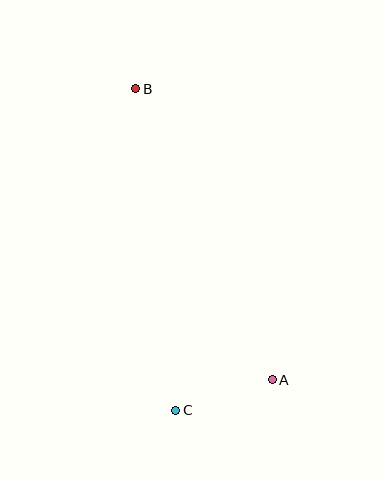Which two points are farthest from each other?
Points B and C are farthest from each other.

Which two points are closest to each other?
Points A and C are closest to each other.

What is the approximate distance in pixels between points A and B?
The distance between A and B is approximately 322 pixels.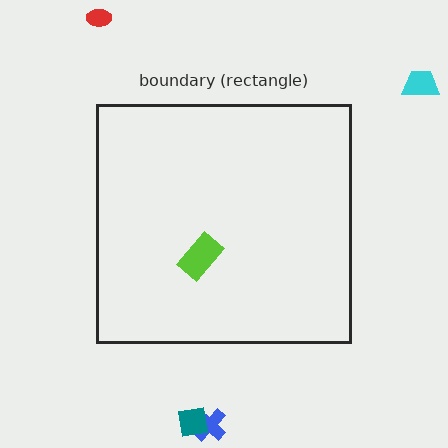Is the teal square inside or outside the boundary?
Outside.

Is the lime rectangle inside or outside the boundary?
Inside.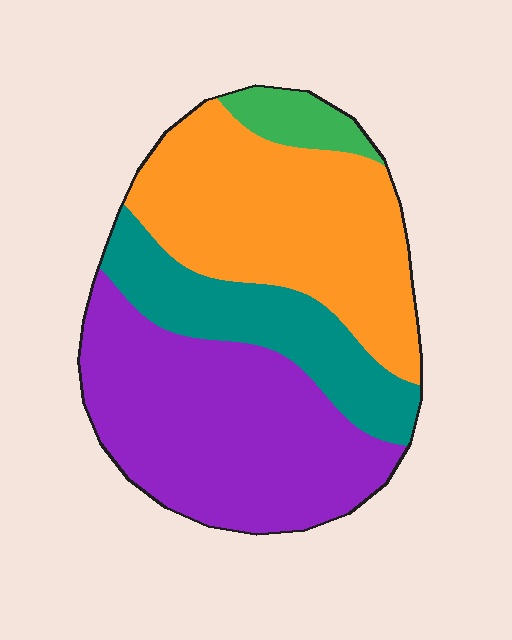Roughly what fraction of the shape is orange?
Orange covers around 35% of the shape.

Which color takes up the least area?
Green, at roughly 5%.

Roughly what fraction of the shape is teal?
Teal covers 19% of the shape.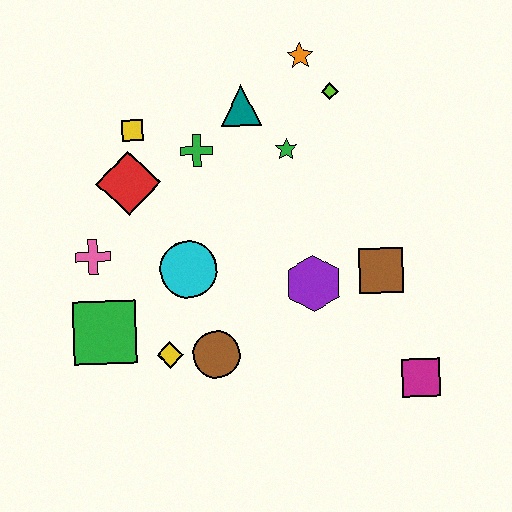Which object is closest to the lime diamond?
The orange star is closest to the lime diamond.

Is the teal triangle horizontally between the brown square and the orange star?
No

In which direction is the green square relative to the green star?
The green square is to the left of the green star.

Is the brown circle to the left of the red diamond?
No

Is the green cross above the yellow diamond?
Yes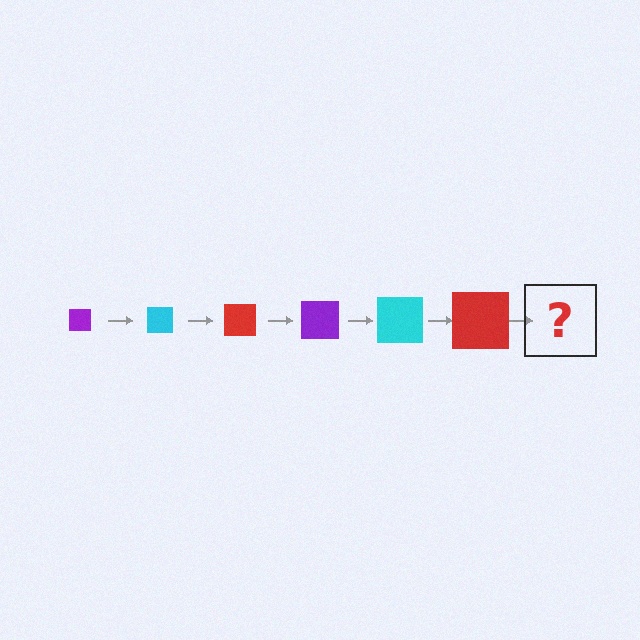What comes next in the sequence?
The next element should be a purple square, larger than the previous one.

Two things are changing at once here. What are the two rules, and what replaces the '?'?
The two rules are that the square grows larger each step and the color cycles through purple, cyan, and red. The '?' should be a purple square, larger than the previous one.